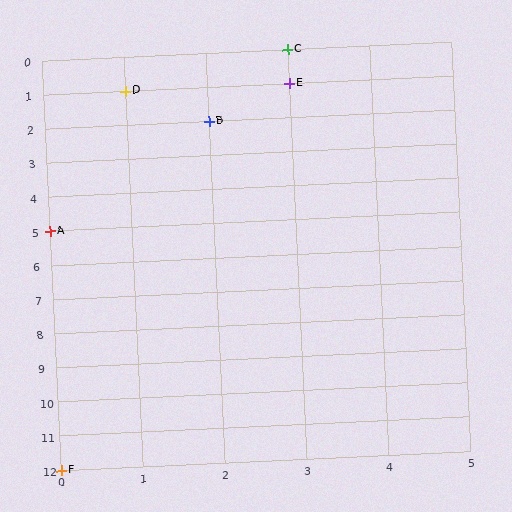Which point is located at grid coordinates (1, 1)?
Point D is at (1, 1).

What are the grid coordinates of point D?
Point D is at grid coordinates (1, 1).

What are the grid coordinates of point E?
Point E is at grid coordinates (3, 1).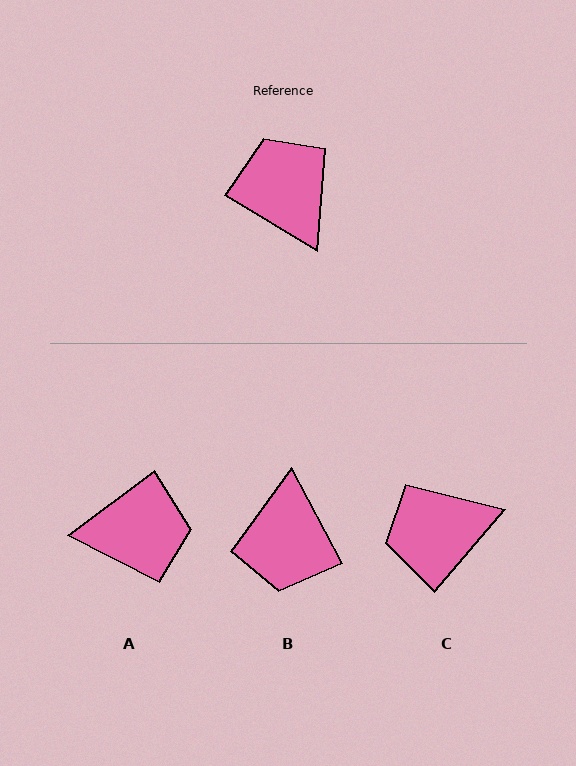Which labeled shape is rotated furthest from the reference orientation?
B, about 149 degrees away.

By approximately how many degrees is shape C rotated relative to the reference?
Approximately 80 degrees counter-clockwise.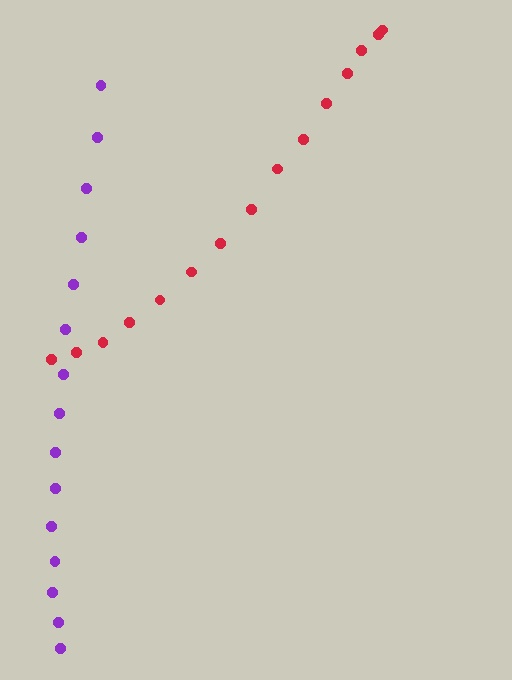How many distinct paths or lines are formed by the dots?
There are 2 distinct paths.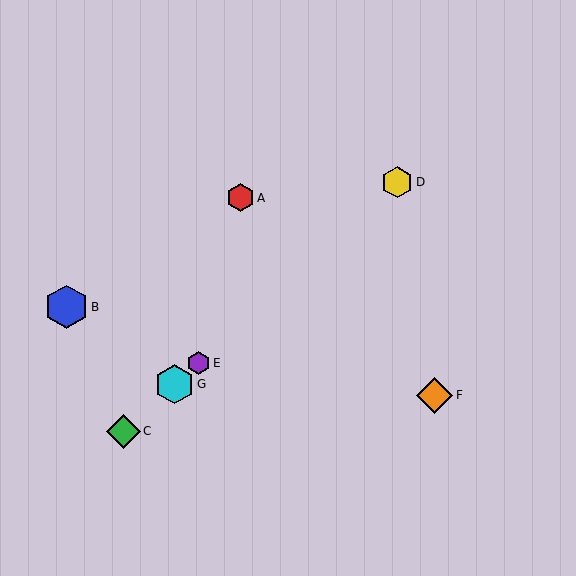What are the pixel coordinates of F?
Object F is at (435, 395).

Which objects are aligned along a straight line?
Objects C, D, E, G are aligned along a straight line.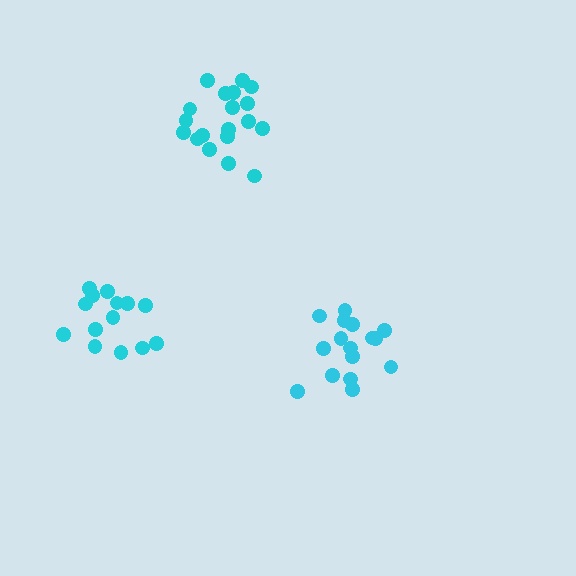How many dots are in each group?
Group 1: 16 dots, Group 2: 19 dots, Group 3: 14 dots (49 total).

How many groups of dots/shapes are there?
There are 3 groups.